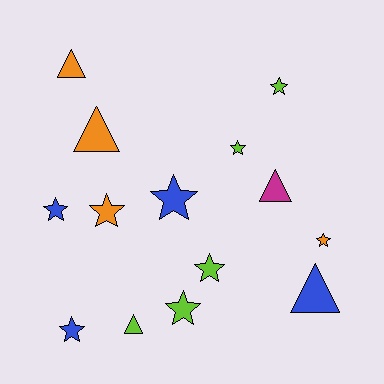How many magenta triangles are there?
There is 1 magenta triangle.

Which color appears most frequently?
Lime, with 5 objects.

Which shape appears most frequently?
Star, with 9 objects.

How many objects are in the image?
There are 14 objects.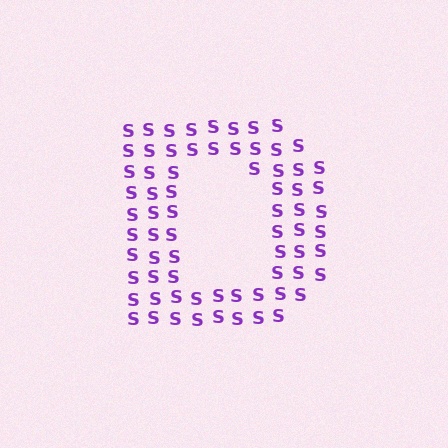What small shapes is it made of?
It is made of small letter S's.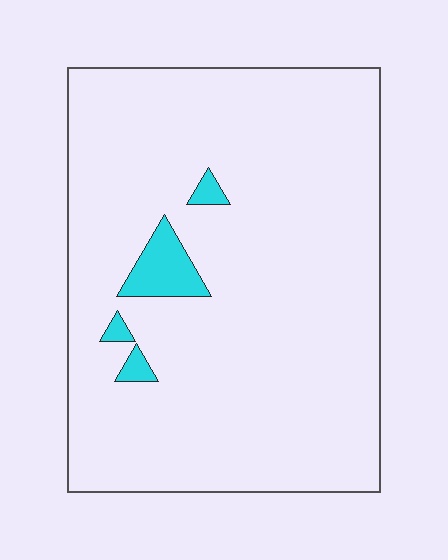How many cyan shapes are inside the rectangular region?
4.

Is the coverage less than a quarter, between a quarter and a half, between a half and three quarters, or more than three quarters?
Less than a quarter.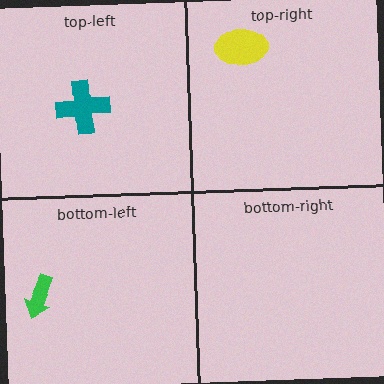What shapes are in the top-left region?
The teal cross.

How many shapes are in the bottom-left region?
1.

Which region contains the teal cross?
The top-left region.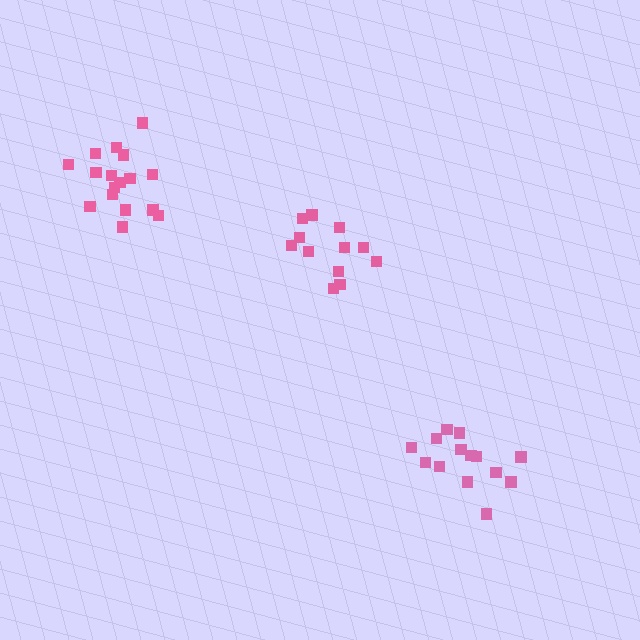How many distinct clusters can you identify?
There are 3 distinct clusters.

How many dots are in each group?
Group 1: 12 dots, Group 2: 14 dots, Group 3: 17 dots (43 total).